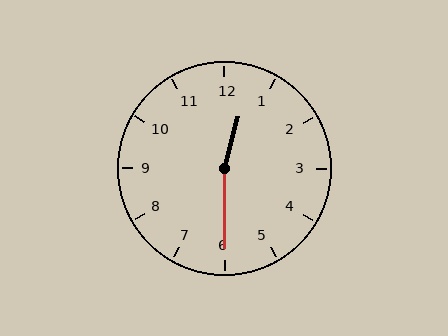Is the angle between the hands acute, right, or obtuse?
It is obtuse.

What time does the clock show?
12:30.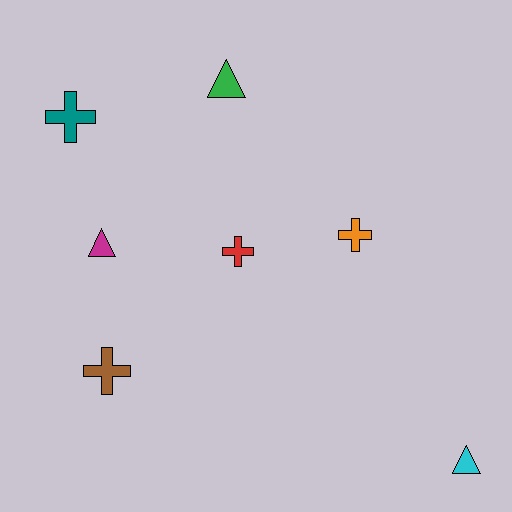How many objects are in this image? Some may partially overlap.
There are 7 objects.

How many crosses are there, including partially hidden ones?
There are 4 crosses.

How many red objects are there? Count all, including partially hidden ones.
There is 1 red object.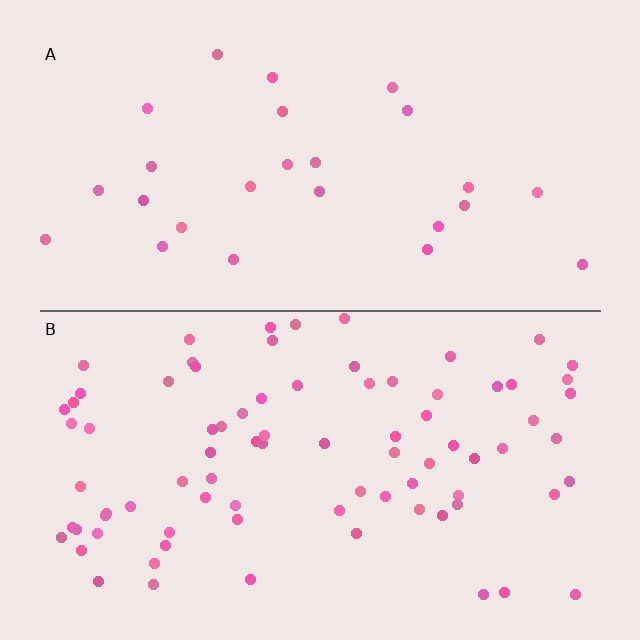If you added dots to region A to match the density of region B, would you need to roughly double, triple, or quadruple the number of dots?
Approximately triple.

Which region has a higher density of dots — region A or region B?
B (the bottom).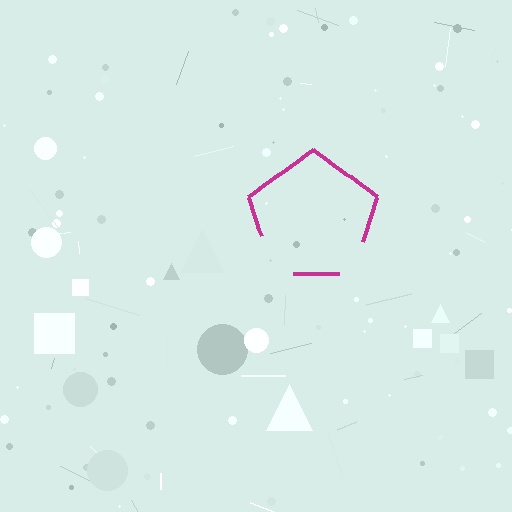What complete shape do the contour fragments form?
The contour fragments form a pentagon.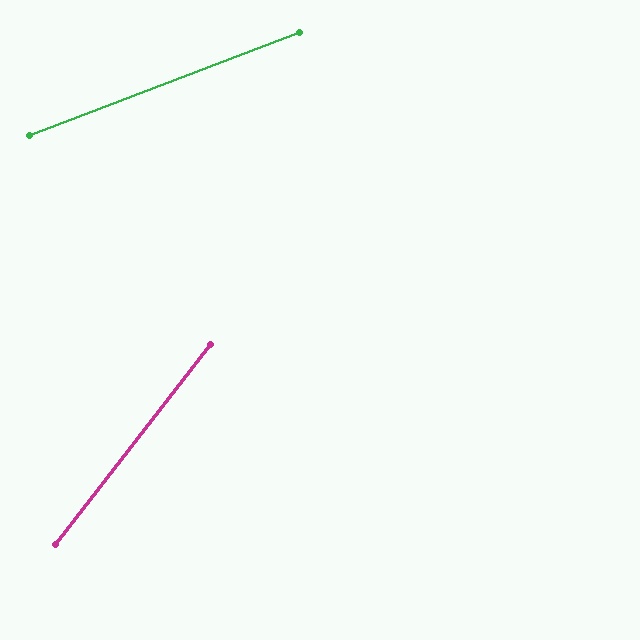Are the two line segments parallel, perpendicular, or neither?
Neither parallel nor perpendicular — they differ by about 31°.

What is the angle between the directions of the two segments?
Approximately 31 degrees.